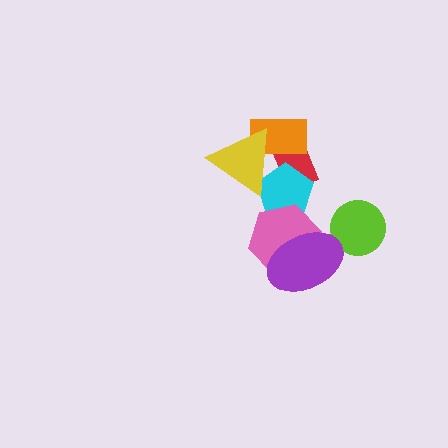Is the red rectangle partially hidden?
Yes, it is partially covered by another shape.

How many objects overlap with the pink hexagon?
2 objects overlap with the pink hexagon.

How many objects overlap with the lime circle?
0 objects overlap with the lime circle.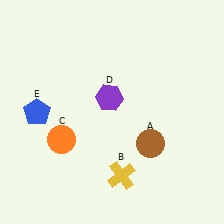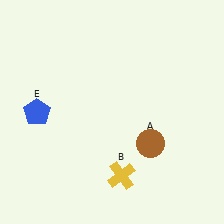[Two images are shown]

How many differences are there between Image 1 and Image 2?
There are 2 differences between the two images.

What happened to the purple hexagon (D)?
The purple hexagon (D) was removed in Image 2. It was in the top-left area of Image 1.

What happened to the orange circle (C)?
The orange circle (C) was removed in Image 2. It was in the bottom-left area of Image 1.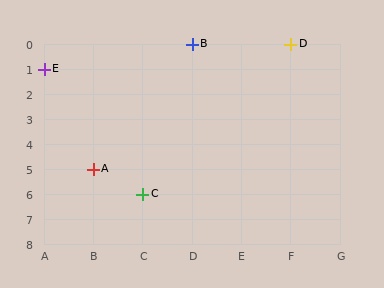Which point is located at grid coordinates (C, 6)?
Point C is at (C, 6).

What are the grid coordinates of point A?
Point A is at grid coordinates (B, 5).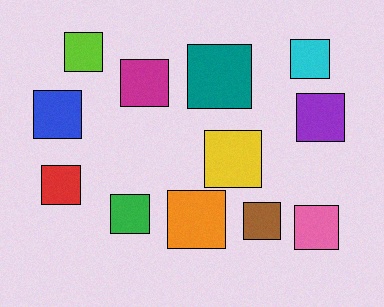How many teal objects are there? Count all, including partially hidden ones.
There is 1 teal object.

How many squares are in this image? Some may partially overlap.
There are 12 squares.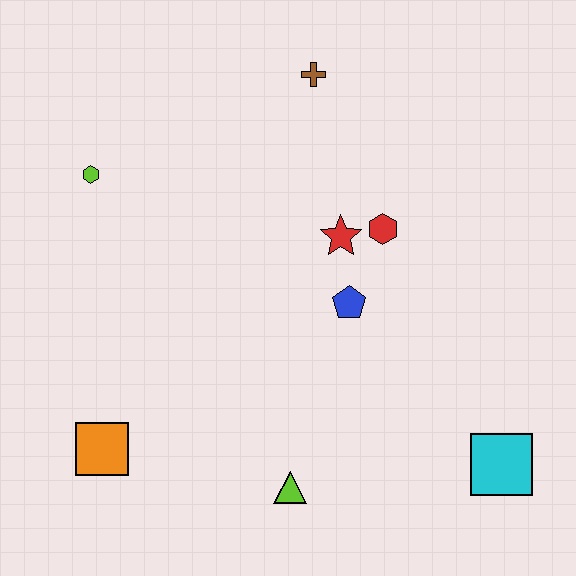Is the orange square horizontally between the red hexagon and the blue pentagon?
No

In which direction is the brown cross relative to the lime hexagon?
The brown cross is to the right of the lime hexagon.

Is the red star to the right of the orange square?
Yes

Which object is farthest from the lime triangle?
The brown cross is farthest from the lime triangle.